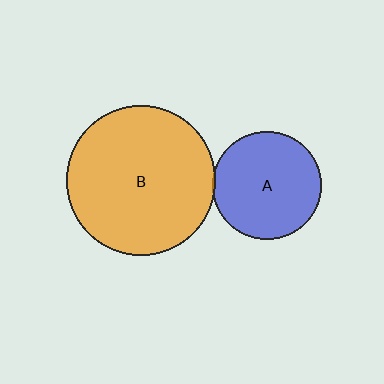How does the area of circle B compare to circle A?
Approximately 1.9 times.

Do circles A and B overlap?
Yes.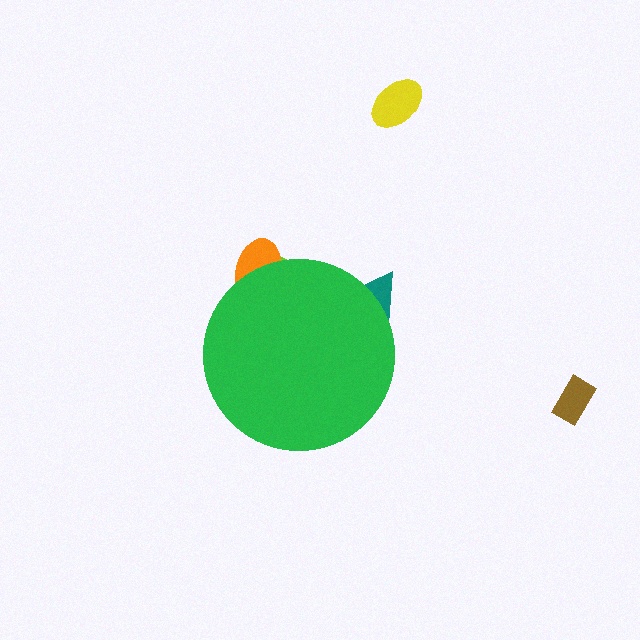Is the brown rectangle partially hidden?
No, the brown rectangle is fully visible.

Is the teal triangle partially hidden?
Yes, the teal triangle is partially hidden behind the green circle.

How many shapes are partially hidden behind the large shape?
3 shapes are partially hidden.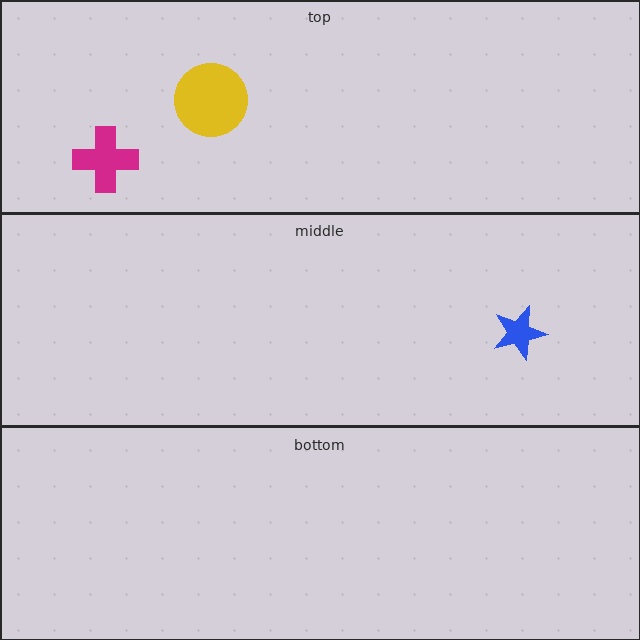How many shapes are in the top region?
2.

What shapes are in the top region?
The yellow circle, the magenta cross.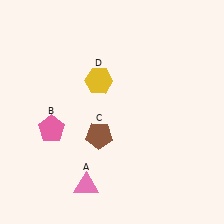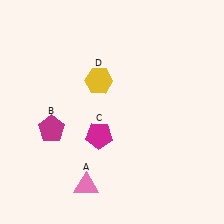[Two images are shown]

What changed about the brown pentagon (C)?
In Image 1, C is brown. In Image 2, it changed to magenta.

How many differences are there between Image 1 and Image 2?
There are 2 differences between the two images.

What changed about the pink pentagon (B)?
In Image 1, B is pink. In Image 2, it changed to magenta.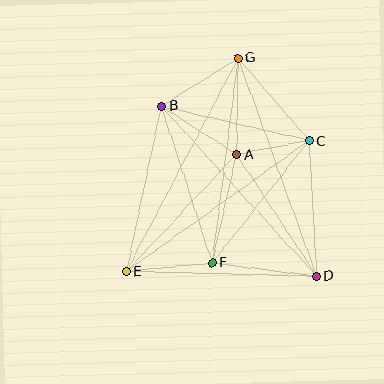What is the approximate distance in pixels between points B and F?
The distance between B and F is approximately 165 pixels.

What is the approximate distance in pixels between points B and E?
The distance between B and E is approximately 169 pixels.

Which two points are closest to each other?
Points A and C are closest to each other.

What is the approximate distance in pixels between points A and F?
The distance between A and F is approximately 111 pixels.